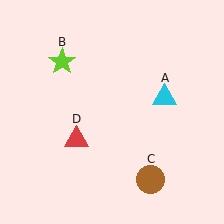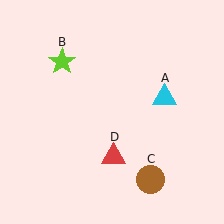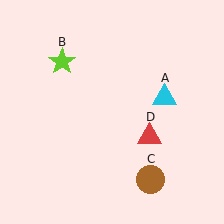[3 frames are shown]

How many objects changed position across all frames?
1 object changed position: red triangle (object D).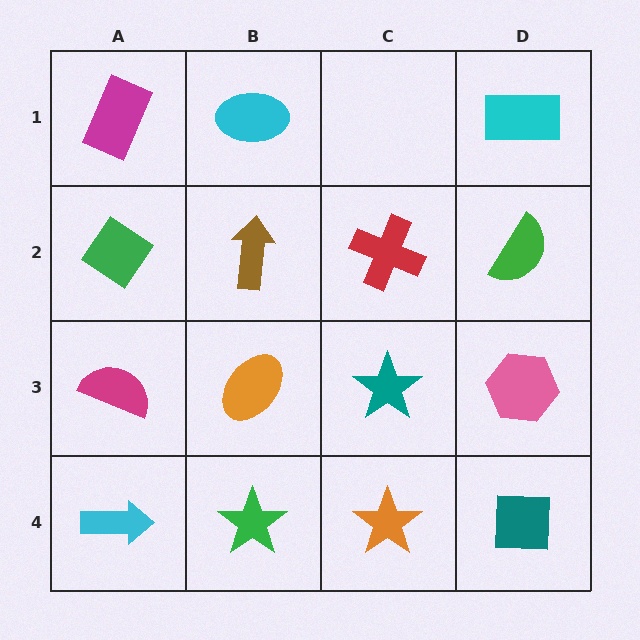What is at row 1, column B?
A cyan ellipse.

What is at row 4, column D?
A teal square.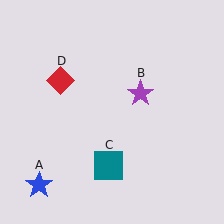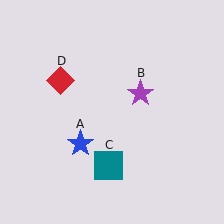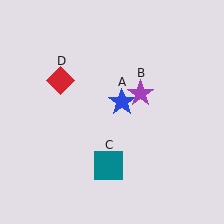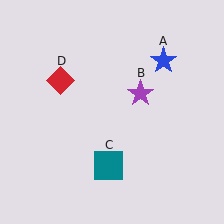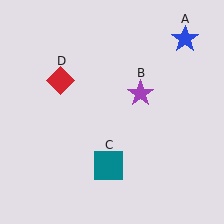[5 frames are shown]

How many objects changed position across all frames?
1 object changed position: blue star (object A).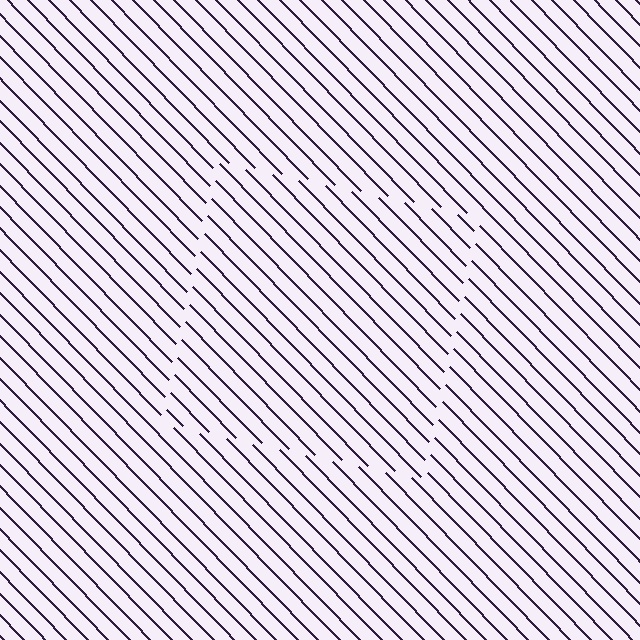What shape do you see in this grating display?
An illusory square. The interior of the shape contains the same grating, shifted by half a period — the contour is defined by the phase discontinuity where line-ends from the inner and outer gratings abut.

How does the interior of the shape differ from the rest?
The interior of the shape contains the same grating, shifted by half a period — the contour is defined by the phase discontinuity where line-ends from the inner and outer gratings abut.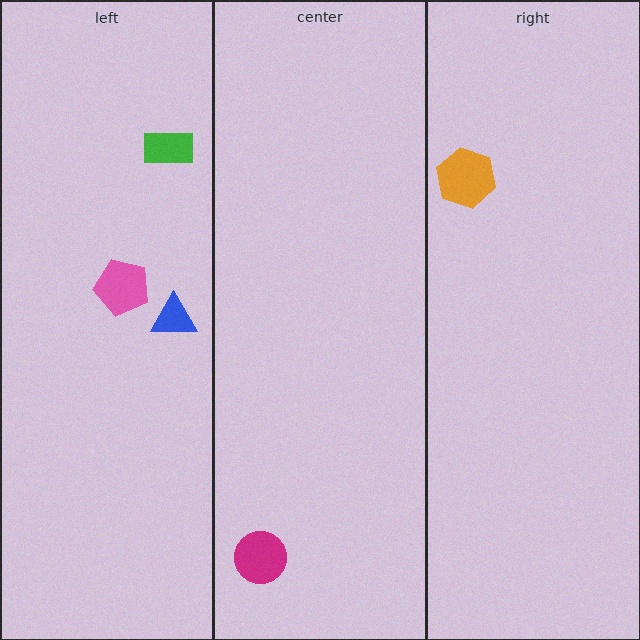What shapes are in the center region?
The magenta circle.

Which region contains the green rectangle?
The left region.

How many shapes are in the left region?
3.